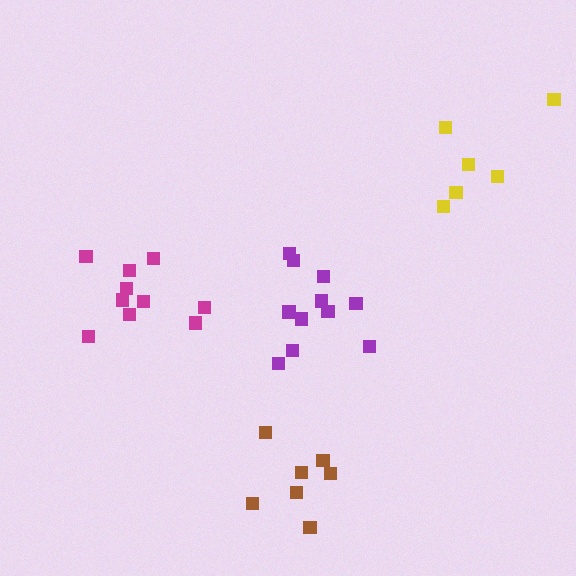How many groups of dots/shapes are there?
There are 4 groups.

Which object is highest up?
The yellow cluster is topmost.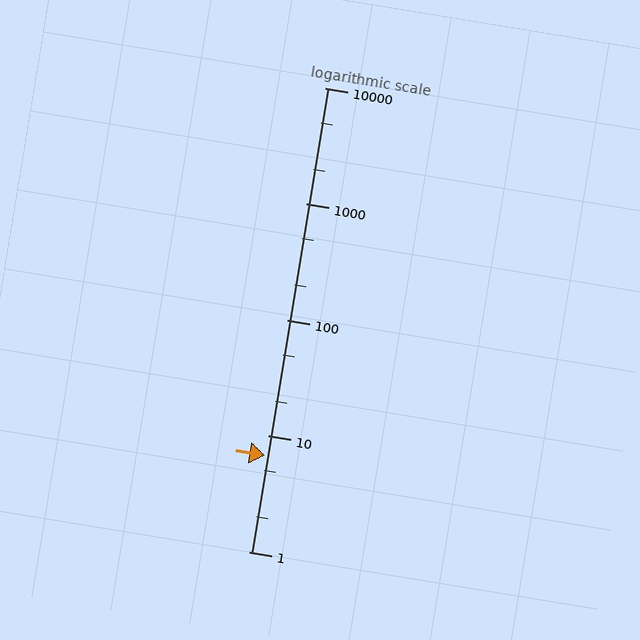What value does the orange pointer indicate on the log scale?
The pointer indicates approximately 6.8.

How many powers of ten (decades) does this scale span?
The scale spans 4 decades, from 1 to 10000.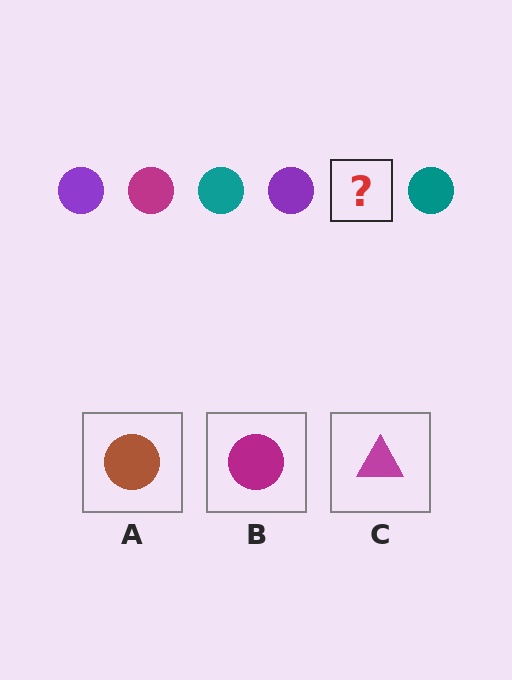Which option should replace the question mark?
Option B.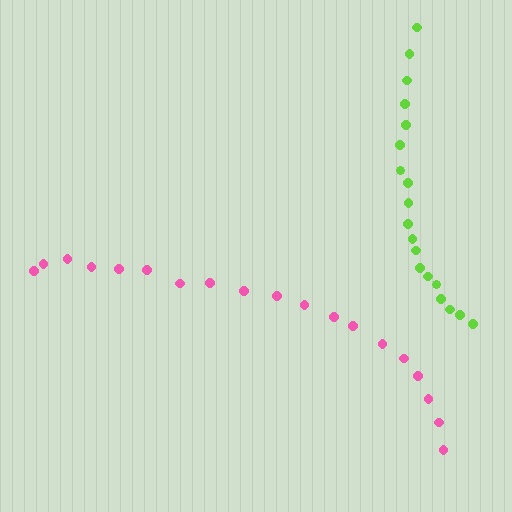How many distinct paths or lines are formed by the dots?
There are 2 distinct paths.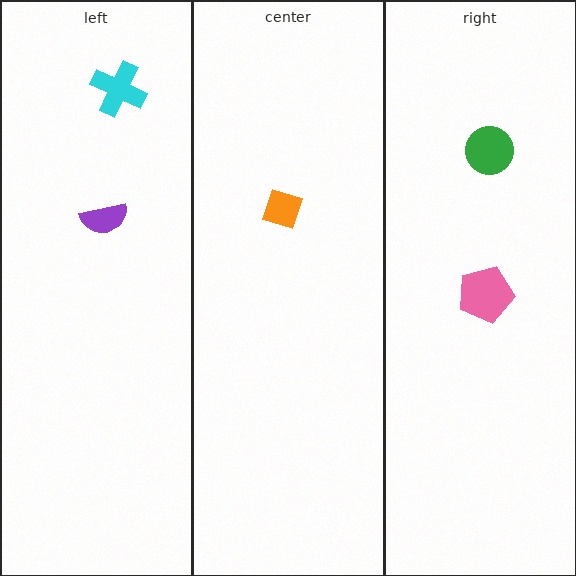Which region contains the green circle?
The right region.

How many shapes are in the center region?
1.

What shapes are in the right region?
The green circle, the pink pentagon.